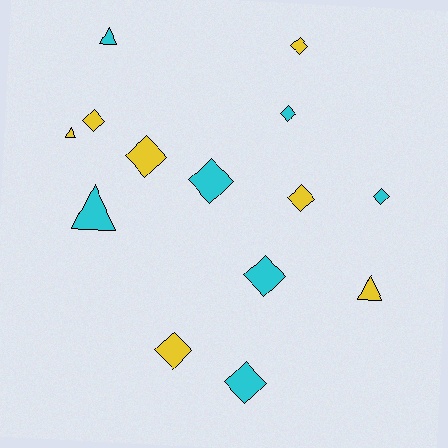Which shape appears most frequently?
Diamond, with 10 objects.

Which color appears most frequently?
Yellow, with 7 objects.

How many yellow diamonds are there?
There are 5 yellow diamonds.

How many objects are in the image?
There are 14 objects.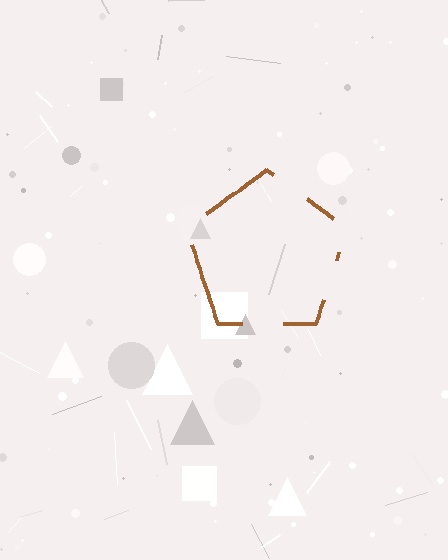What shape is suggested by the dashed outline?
The dashed outline suggests a pentagon.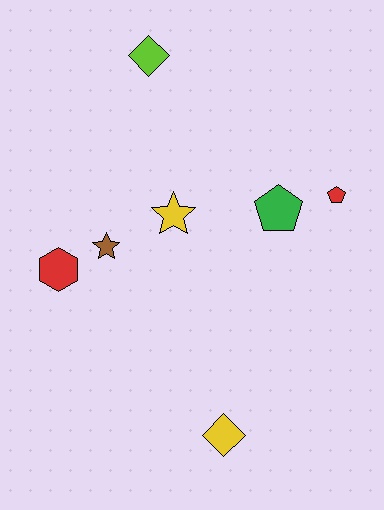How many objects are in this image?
There are 7 objects.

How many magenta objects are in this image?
There are no magenta objects.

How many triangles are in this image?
There are no triangles.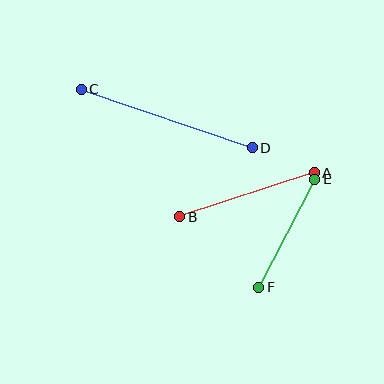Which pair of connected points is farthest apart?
Points C and D are farthest apart.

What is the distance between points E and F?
The distance is approximately 121 pixels.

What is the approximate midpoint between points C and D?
The midpoint is at approximately (167, 118) pixels.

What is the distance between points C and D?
The distance is approximately 181 pixels.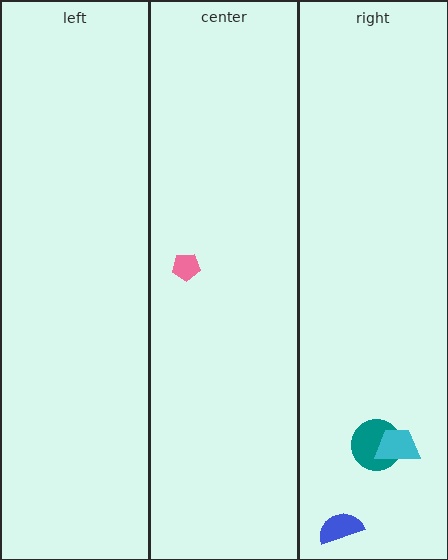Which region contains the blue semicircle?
The right region.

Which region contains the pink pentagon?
The center region.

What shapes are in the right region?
The teal circle, the cyan trapezoid, the blue semicircle.